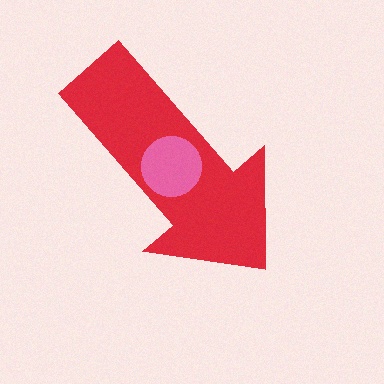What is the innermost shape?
The pink circle.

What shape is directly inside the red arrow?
The pink circle.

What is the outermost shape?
The red arrow.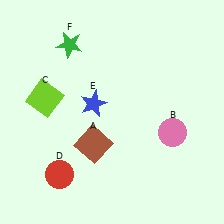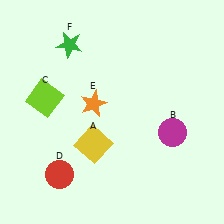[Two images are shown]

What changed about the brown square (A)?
In Image 1, A is brown. In Image 2, it changed to yellow.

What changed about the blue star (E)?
In Image 1, E is blue. In Image 2, it changed to orange.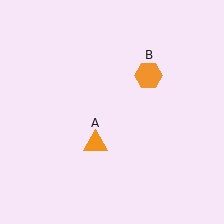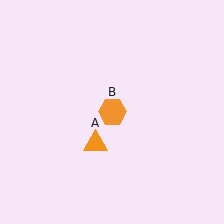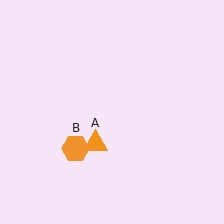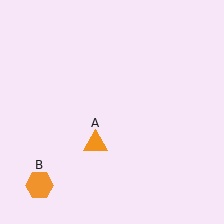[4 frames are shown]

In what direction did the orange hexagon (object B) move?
The orange hexagon (object B) moved down and to the left.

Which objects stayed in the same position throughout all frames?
Orange triangle (object A) remained stationary.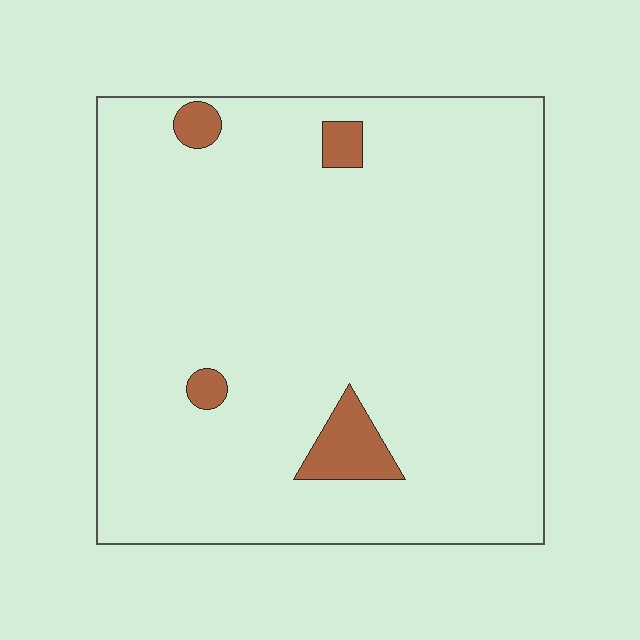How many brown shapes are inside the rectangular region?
4.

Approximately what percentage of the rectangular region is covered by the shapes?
Approximately 5%.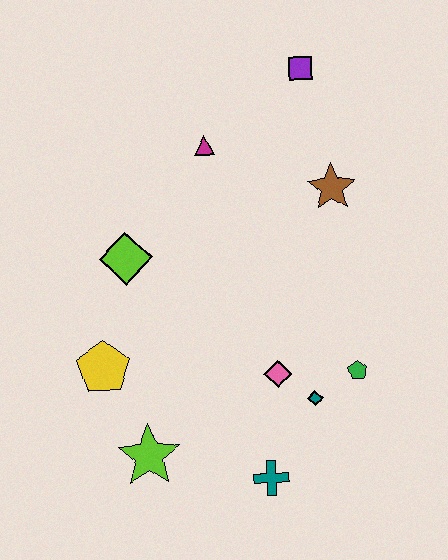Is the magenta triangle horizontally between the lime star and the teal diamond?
Yes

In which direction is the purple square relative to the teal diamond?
The purple square is above the teal diamond.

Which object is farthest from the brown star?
The lime star is farthest from the brown star.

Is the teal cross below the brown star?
Yes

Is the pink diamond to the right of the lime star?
Yes